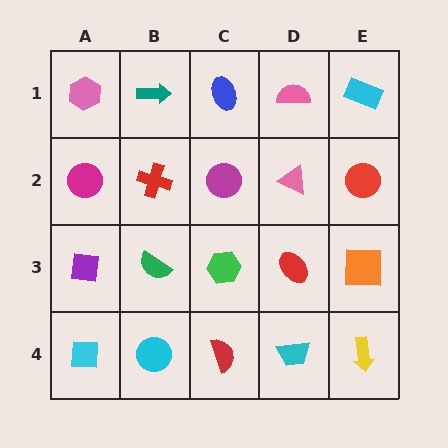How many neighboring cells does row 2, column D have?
4.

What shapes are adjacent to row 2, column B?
A teal arrow (row 1, column B), a green semicircle (row 3, column B), a magenta circle (row 2, column A), a magenta circle (row 2, column C).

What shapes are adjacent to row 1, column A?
A magenta circle (row 2, column A), a teal arrow (row 1, column B).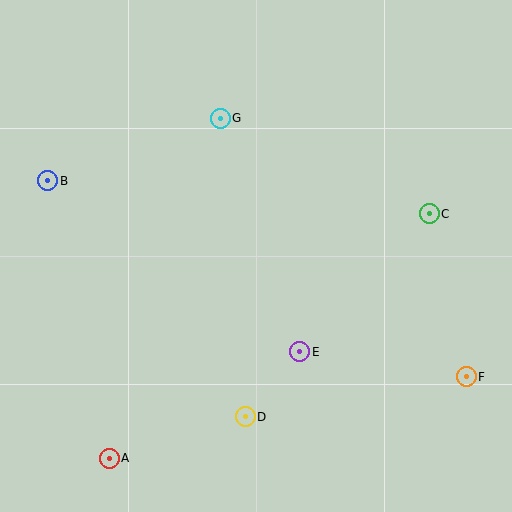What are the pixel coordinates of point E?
Point E is at (300, 352).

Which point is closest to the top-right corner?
Point C is closest to the top-right corner.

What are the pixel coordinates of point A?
Point A is at (109, 458).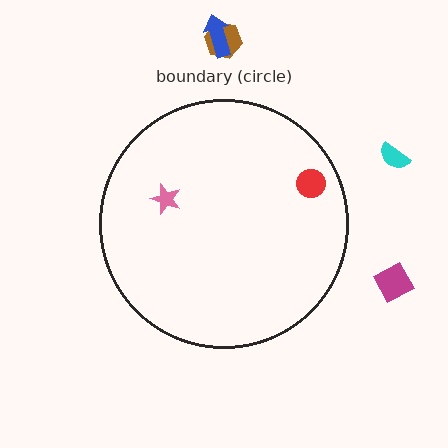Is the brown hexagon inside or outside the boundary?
Outside.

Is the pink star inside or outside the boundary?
Inside.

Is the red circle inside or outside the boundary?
Inside.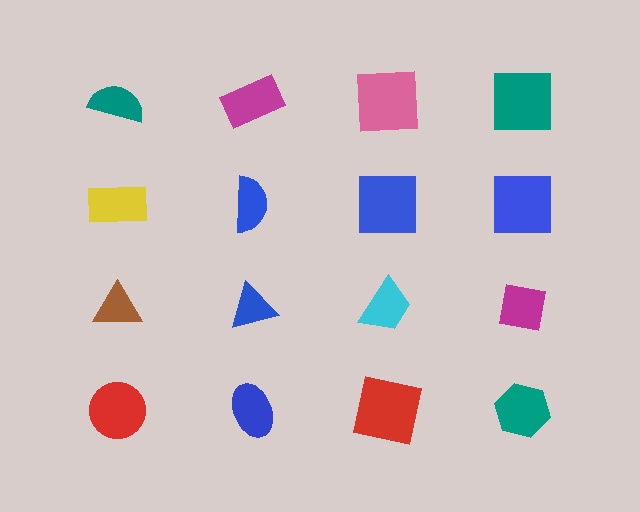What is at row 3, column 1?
A brown triangle.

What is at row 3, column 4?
A magenta square.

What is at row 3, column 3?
A cyan trapezoid.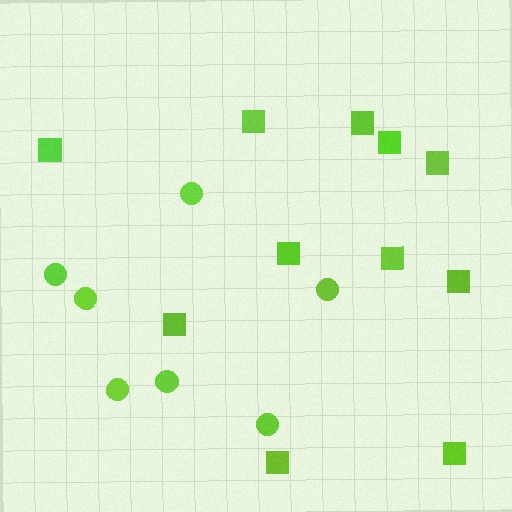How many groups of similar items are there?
There are 2 groups: one group of squares (11) and one group of circles (7).